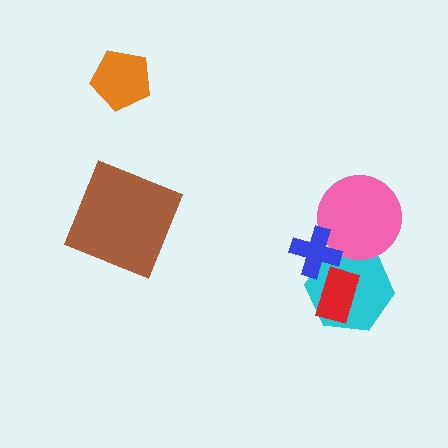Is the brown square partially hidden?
No, no other shape covers it.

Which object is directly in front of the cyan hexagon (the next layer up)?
The red rectangle is directly in front of the cyan hexagon.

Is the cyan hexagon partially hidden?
Yes, it is partially covered by another shape.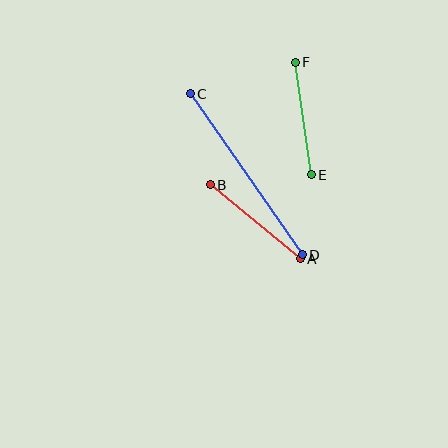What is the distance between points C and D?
The distance is approximately 196 pixels.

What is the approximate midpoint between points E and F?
The midpoint is at approximately (303, 119) pixels.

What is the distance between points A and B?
The distance is approximately 116 pixels.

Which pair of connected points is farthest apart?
Points C and D are farthest apart.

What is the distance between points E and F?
The distance is approximately 114 pixels.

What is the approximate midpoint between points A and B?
The midpoint is at approximately (255, 222) pixels.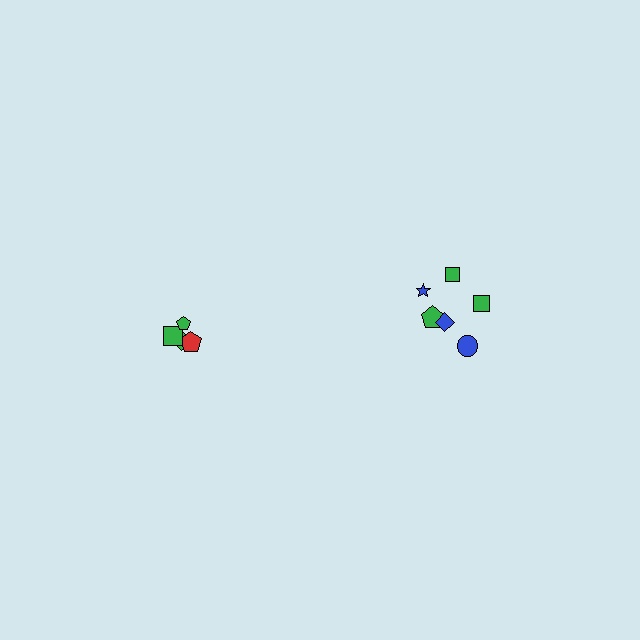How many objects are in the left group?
There are 4 objects.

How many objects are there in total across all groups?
There are 10 objects.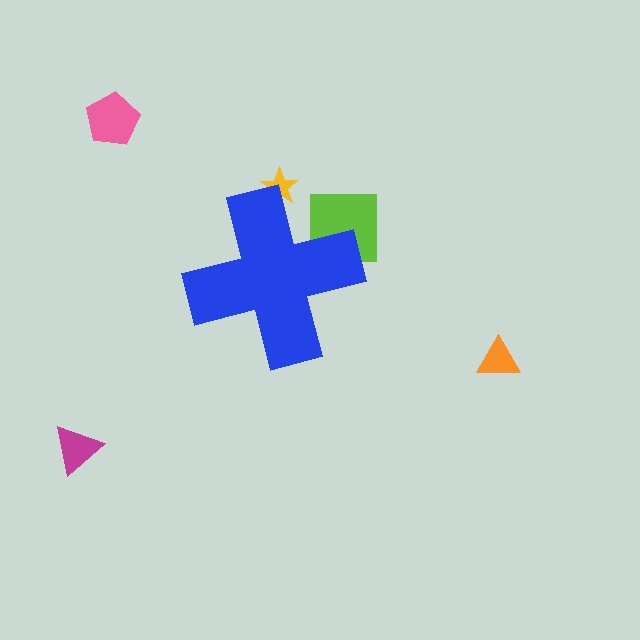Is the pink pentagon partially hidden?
No, the pink pentagon is fully visible.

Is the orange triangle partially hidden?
No, the orange triangle is fully visible.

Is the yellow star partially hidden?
Yes, the yellow star is partially hidden behind the blue cross.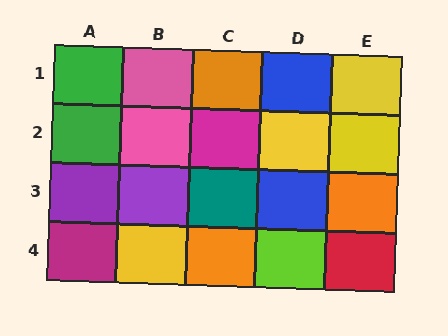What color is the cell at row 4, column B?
Yellow.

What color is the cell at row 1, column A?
Green.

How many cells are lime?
1 cell is lime.